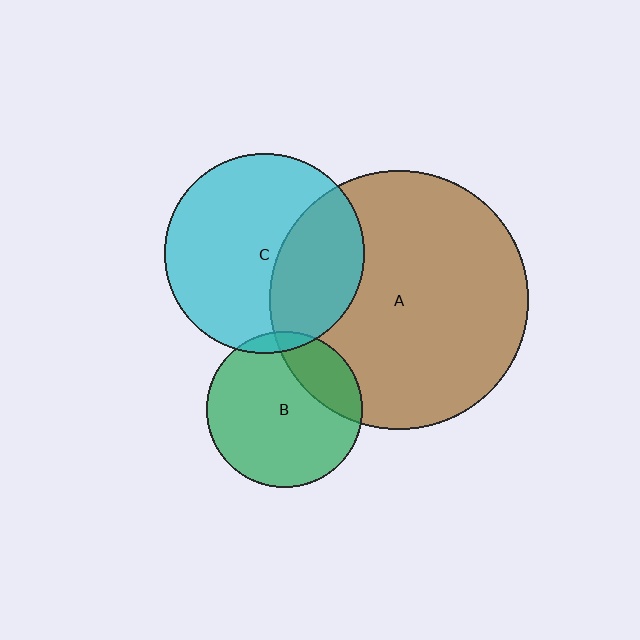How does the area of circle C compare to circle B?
Approximately 1.7 times.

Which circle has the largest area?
Circle A (brown).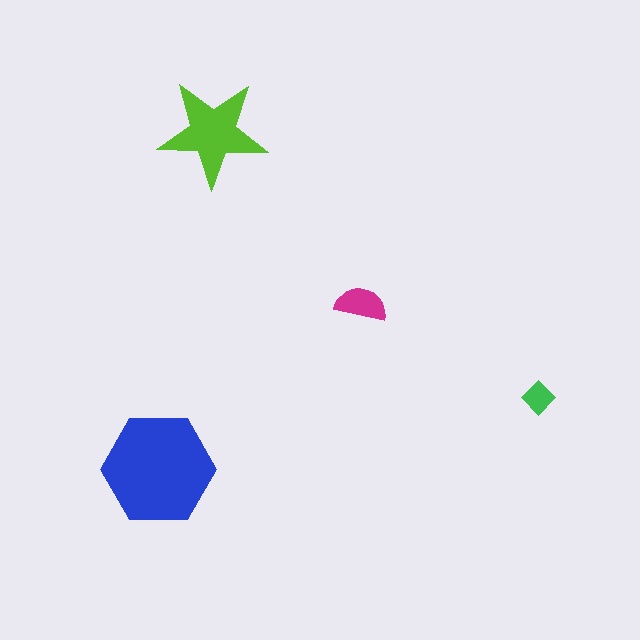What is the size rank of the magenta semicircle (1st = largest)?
3rd.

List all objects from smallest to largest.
The green diamond, the magenta semicircle, the lime star, the blue hexagon.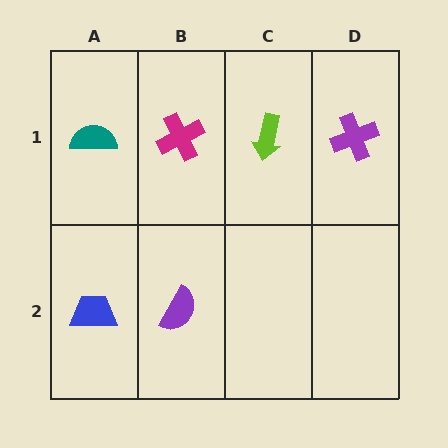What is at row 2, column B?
A purple semicircle.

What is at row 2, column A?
A blue trapezoid.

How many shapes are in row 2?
2 shapes.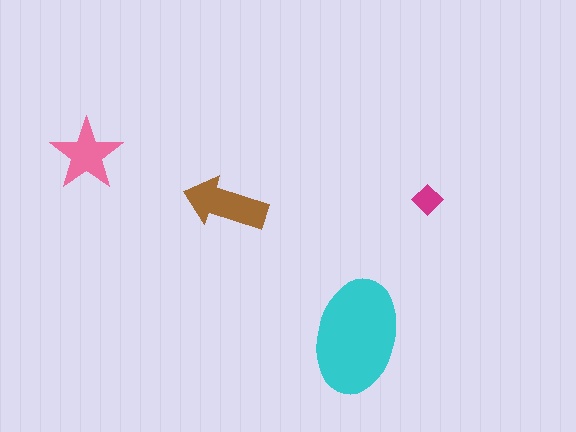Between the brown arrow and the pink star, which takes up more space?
The brown arrow.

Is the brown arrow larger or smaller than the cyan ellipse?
Smaller.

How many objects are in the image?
There are 4 objects in the image.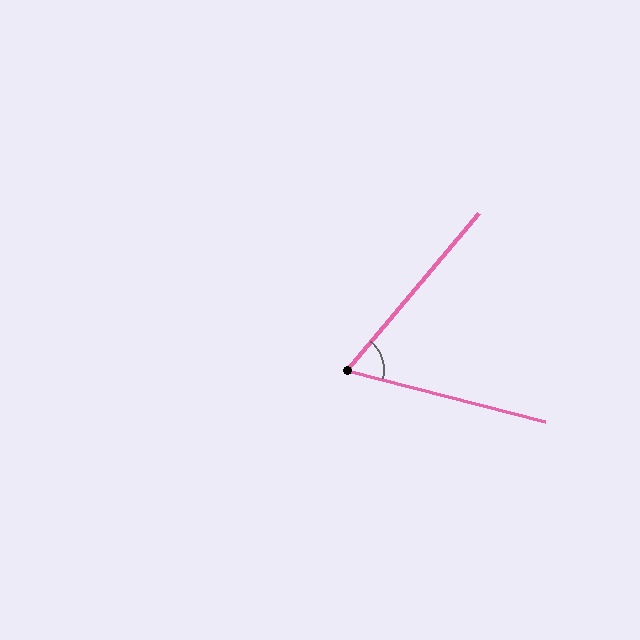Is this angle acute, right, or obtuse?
It is acute.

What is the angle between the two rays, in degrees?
Approximately 64 degrees.